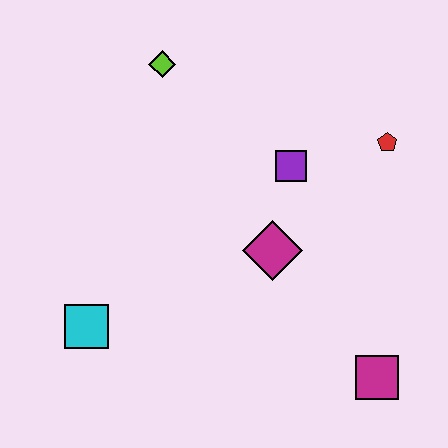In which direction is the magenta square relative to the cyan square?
The magenta square is to the right of the cyan square.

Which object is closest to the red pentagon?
The purple square is closest to the red pentagon.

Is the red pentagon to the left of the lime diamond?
No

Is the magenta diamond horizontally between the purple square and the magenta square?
No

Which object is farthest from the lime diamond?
The magenta square is farthest from the lime diamond.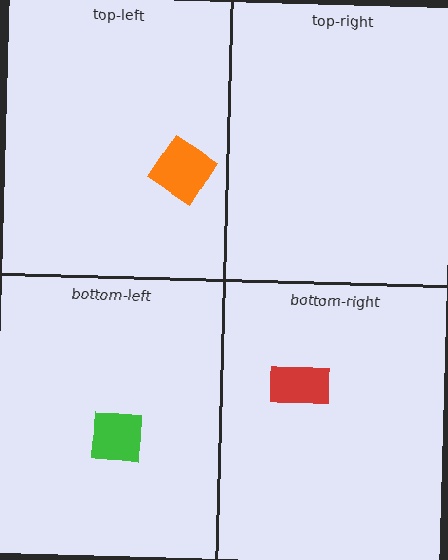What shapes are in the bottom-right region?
The red rectangle.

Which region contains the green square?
The bottom-left region.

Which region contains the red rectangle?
The bottom-right region.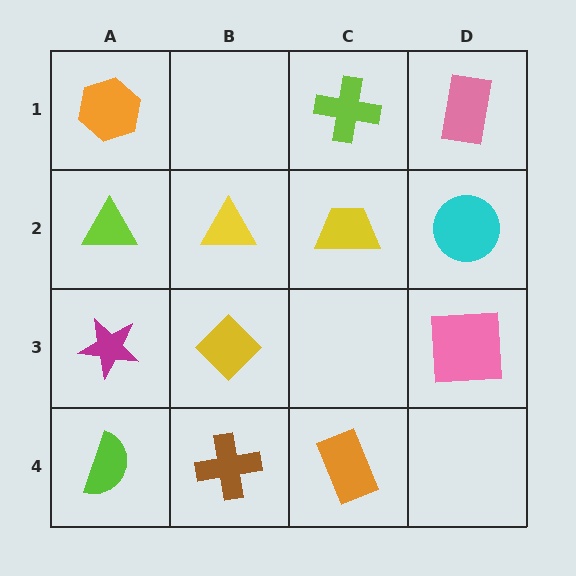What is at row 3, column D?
A pink square.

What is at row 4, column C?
An orange rectangle.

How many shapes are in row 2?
4 shapes.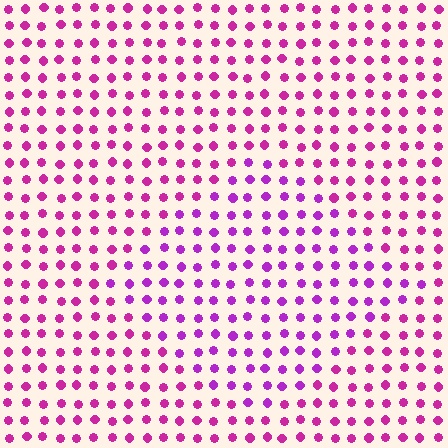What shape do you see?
I see a diamond.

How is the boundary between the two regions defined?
The boundary is defined purely by a slight shift in hue (about 25 degrees). Spacing, size, and orientation are identical on both sides.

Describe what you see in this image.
The image is filled with small magenta elements in a uniform arrangement. A diamond-shaped region is visible where the elements are tinted to a slightly different hue, forming a subtle color boundary.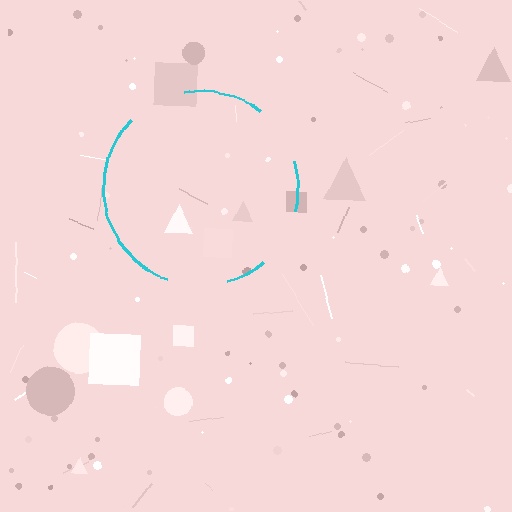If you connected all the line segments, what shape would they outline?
They would outline a circle.